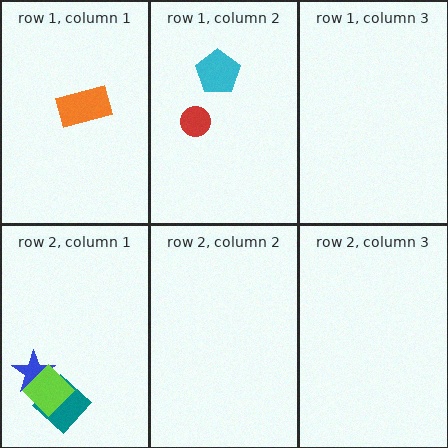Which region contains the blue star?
The row 2, column 1 region.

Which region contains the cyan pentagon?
The row 1, column 2 region.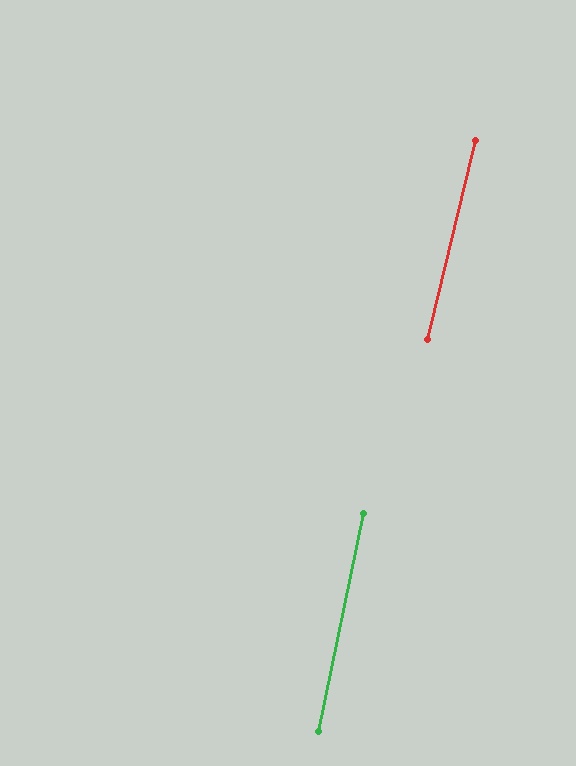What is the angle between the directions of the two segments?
Approximately 2 degrees.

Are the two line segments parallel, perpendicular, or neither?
Parallel — their directions differ by only 1.9°.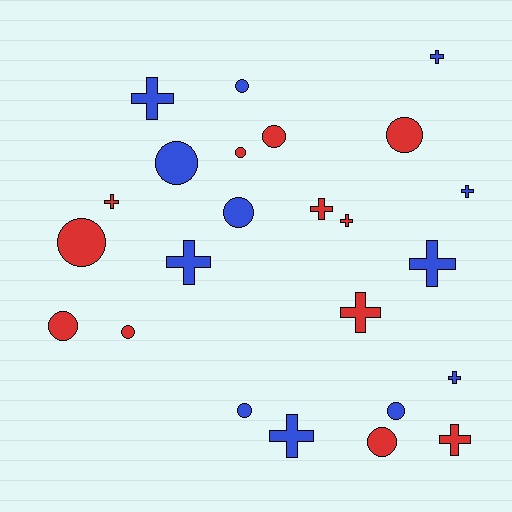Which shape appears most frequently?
Circle, with 12 objects.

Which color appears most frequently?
Red, with 12 objects.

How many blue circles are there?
There are 5 blue circles.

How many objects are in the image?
There are 24 objects.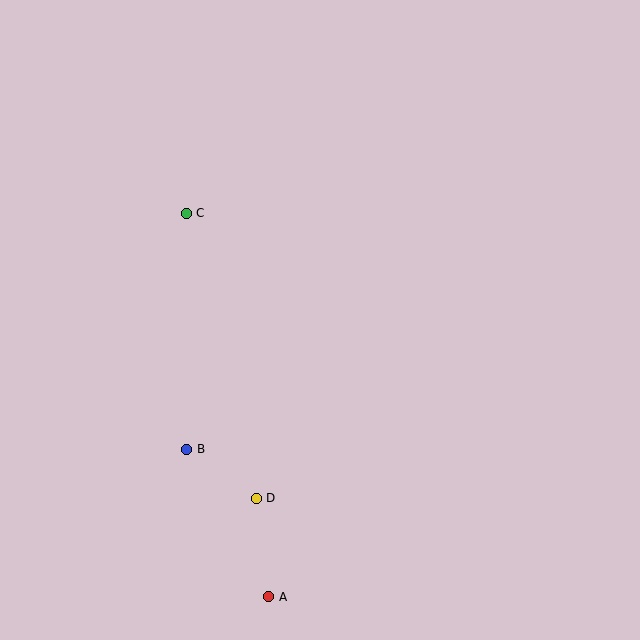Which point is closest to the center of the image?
Point C at (186, 213) is closest to the center.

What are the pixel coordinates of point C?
Point C is at (186, 213).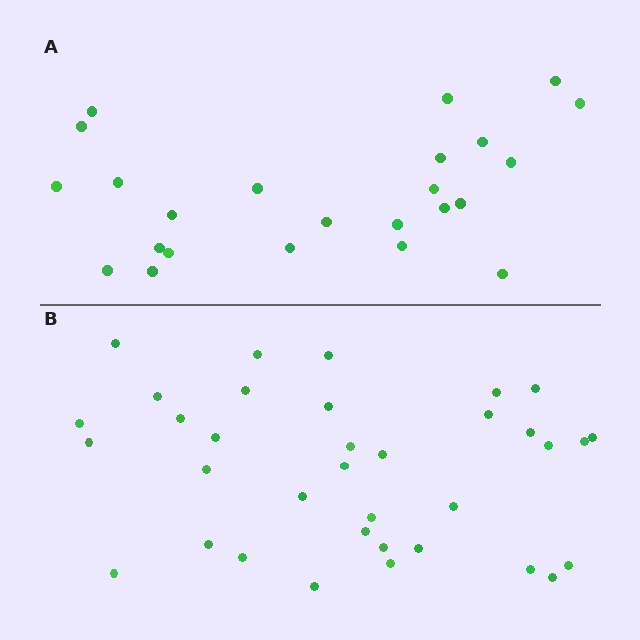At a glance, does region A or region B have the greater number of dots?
Region B (the bottom region) has more dots.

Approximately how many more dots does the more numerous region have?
Region B has roughly 12 or so more dots than region A.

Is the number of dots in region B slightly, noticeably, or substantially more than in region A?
Region B has substantially more. The ratio is roughly 1.5 to 1.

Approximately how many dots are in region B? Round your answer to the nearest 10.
About 40 dots. (The exact count is 35, which rounds to 40.)